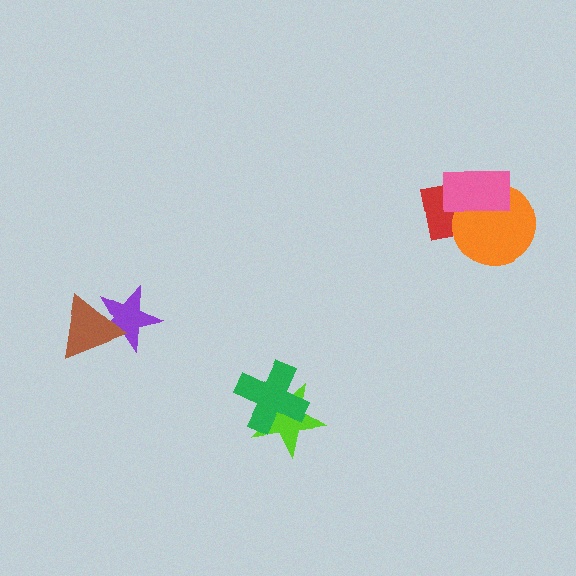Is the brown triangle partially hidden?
No, no other shape covers it.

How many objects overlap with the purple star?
1 object overlaps with the purple star.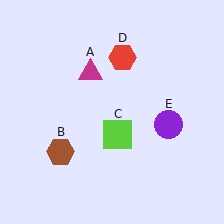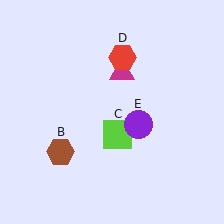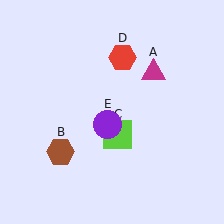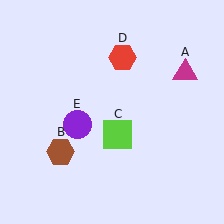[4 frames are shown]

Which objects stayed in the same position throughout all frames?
Brown hexagon (object B) and lime square (object C) and red hexagon (object D) remained stationary.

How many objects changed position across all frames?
2 objects changed position: magenta triangle (object A), purple circle (object E).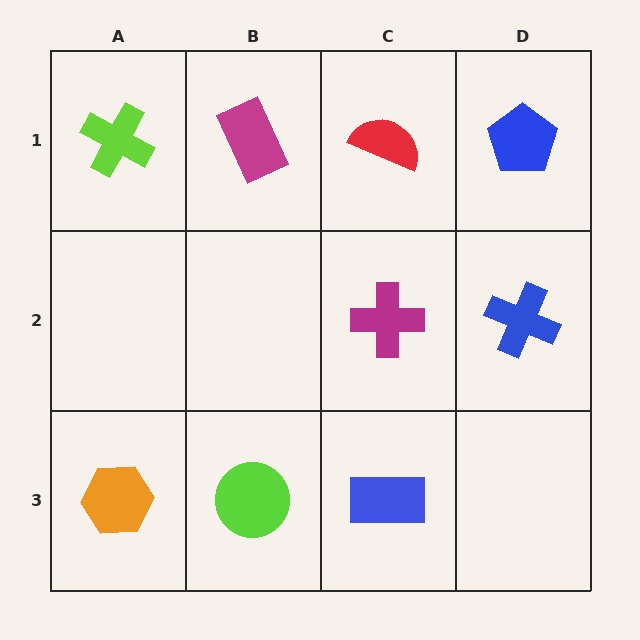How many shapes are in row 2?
2 shapes.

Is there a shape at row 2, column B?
No, that cell is empty.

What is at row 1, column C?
A red semicircle.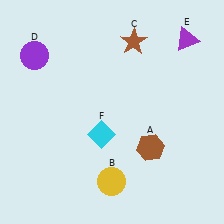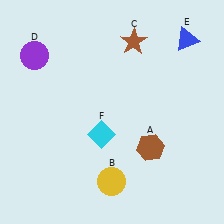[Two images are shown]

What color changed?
The triangle (E) changed from purple in Image 1 to blue in Image 2.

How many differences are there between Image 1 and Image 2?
There is 1 difference between the two images.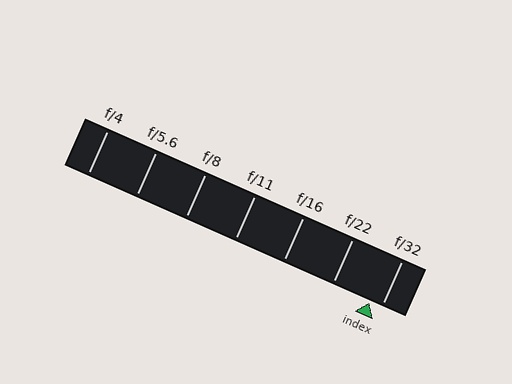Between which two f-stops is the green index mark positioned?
The index mark is between f/22 and f/32.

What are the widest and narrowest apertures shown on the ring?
The widest aperture shown is f/4 and the narrowest is f/32.